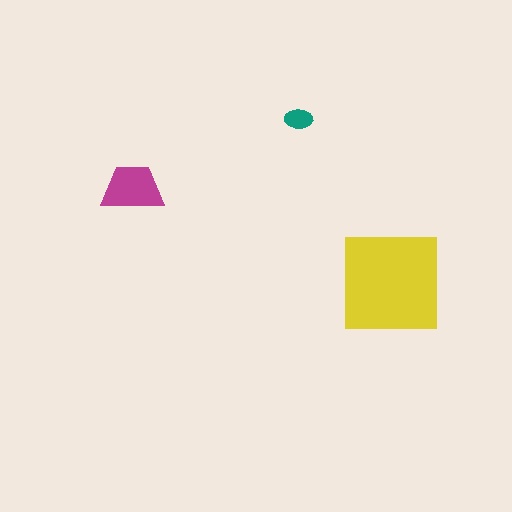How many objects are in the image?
There are 3 objects in the image.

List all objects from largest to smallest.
The yellow square, the magenta trapezoid, the teal ellipse.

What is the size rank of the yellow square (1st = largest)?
1st.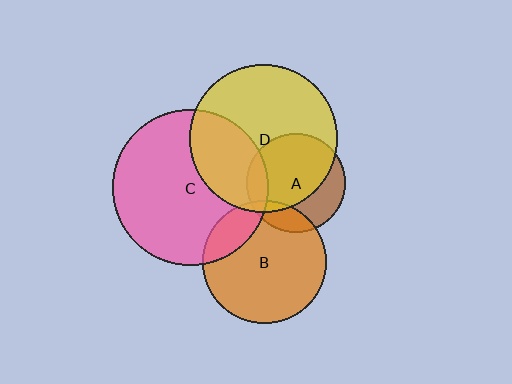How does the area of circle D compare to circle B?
Approximately 1.4 times.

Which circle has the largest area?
Circle C (pink).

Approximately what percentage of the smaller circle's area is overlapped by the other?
Approximately 30%.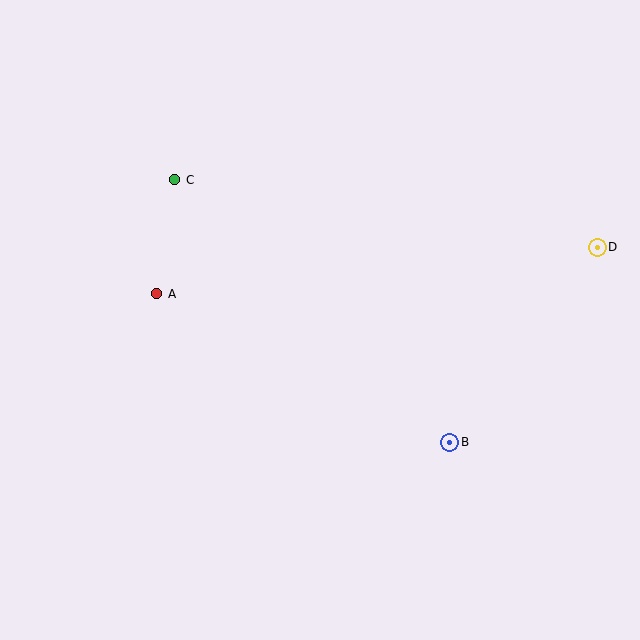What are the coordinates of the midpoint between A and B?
The midpoint between A and B is at (303, 368).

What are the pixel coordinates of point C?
Point C is at (175, 180).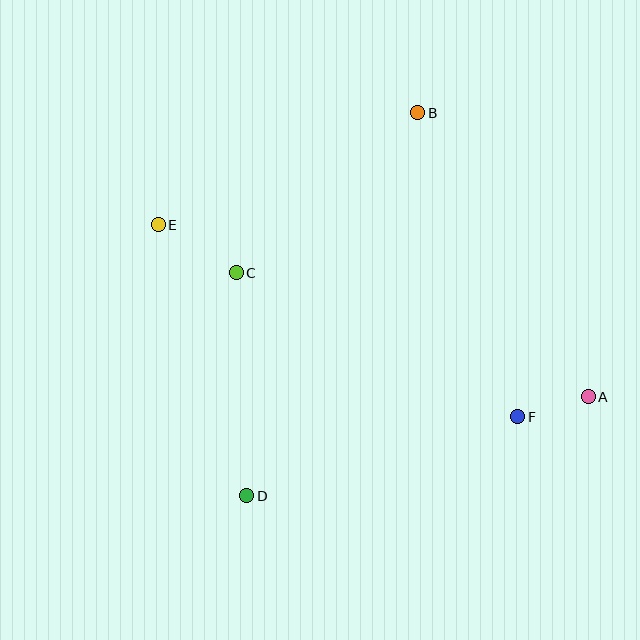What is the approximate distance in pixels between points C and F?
The distance between C and F is approximately 316 pixels.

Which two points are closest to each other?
Points A and F are closest to each other.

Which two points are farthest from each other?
Points A and E are farthest from each other.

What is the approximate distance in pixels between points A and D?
The distance between A and D is approximately 356 pixels.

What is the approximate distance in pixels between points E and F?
The distance between E and F is approximately 408 pixels.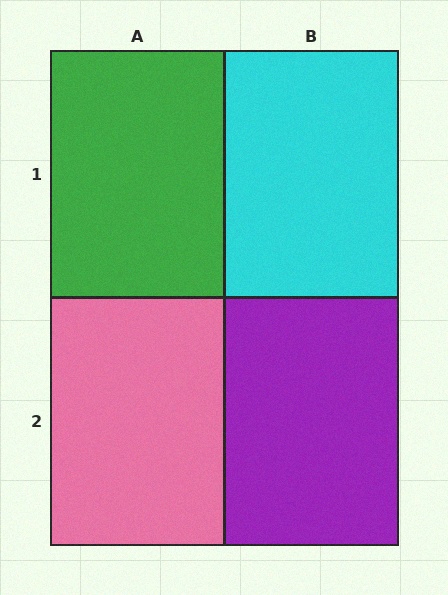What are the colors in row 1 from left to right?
Green, cyan.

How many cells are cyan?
1 cell is cyan.